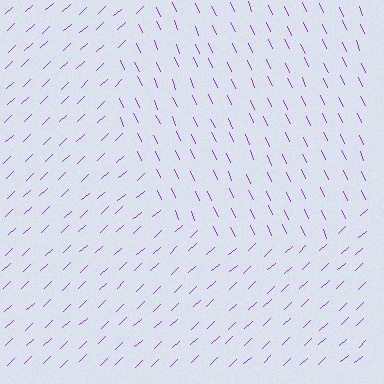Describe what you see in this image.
The image is filled with small purple line segments. A circle region in the image has lines oriented differently from the surrounding lines, creating a visible texture boundary.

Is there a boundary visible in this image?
Yes, there is a texture boundary formed by a change in line orientation.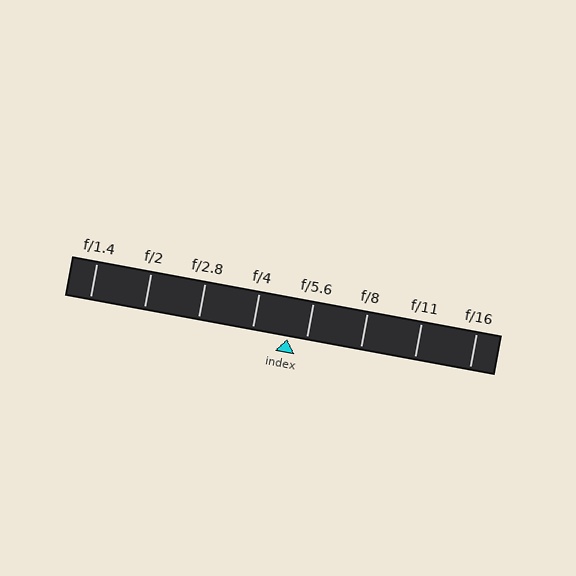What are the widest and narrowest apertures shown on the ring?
The widest aperture shown is f/1.4 and the narrowest is f/16.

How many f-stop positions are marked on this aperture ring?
There are 8 f-stop positions marked.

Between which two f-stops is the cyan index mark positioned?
The index mark is between f/4 and f/5.6.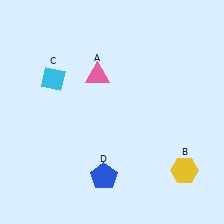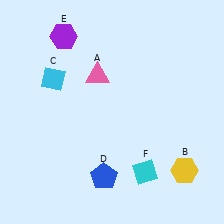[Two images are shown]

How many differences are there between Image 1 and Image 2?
There are 2 differences between the two images.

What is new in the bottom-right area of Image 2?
A cyan diamond (F) was added in the bottom-right area of Image 2.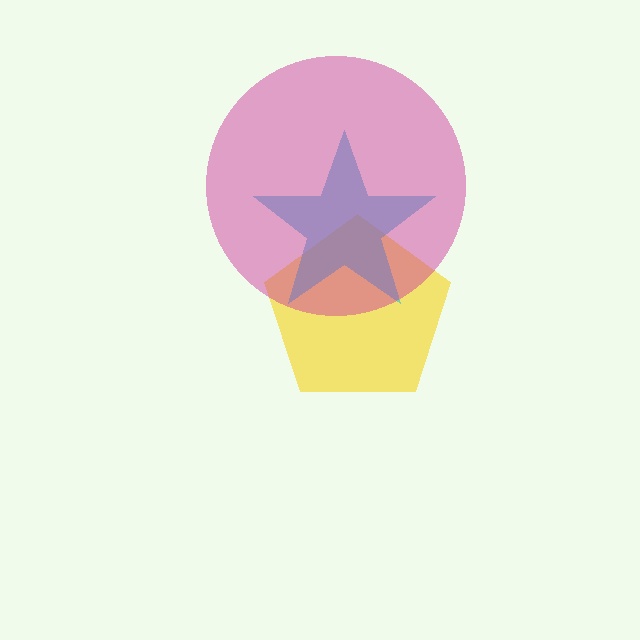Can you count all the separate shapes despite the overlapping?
Yes, there are 3 separate shapes.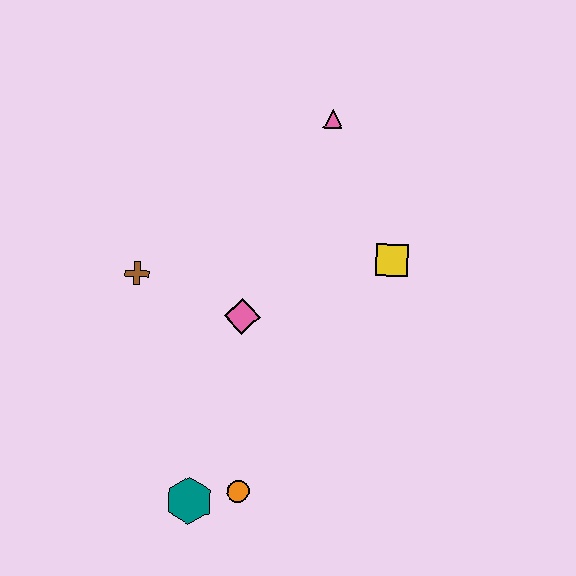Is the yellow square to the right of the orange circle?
Yes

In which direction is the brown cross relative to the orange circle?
The brown cross is above the orange circle.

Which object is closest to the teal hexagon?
The orange circle is closest to the teal hexagon.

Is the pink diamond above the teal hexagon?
Yes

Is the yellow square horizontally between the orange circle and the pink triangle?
No